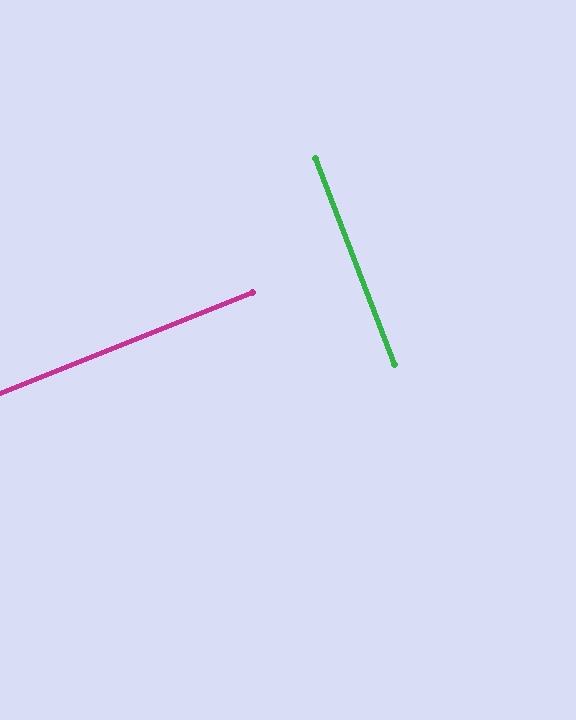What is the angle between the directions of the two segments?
Approximately 89 degrees.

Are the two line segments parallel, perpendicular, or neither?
Perpendicular — they meet at approximately 89°.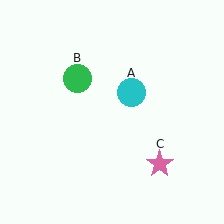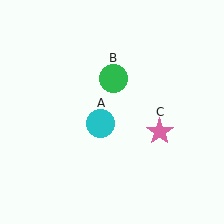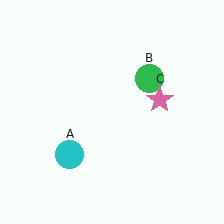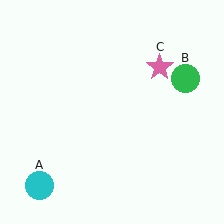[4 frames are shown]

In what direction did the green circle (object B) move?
The green circle (object B) moved right.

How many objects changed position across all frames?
3 objects changed position: cyan circle (object A), green circle (object B), pink star (object C).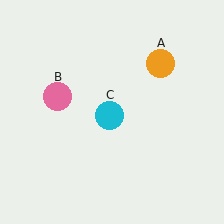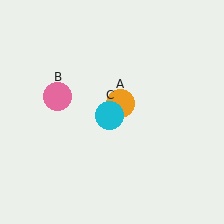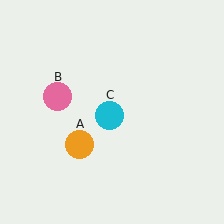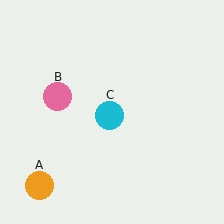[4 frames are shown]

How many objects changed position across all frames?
1 object changed position: orange circle (object A).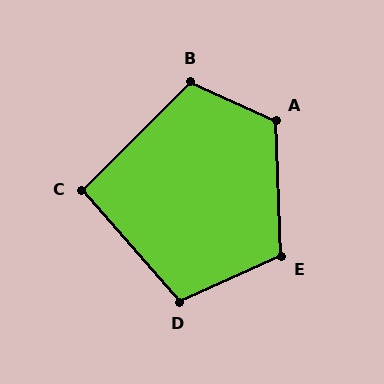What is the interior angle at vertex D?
Approximately 107 degrees (obtuse).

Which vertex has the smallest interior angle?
C, at approximately 94 degrees.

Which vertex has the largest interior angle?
A, at approximately 117 degrees.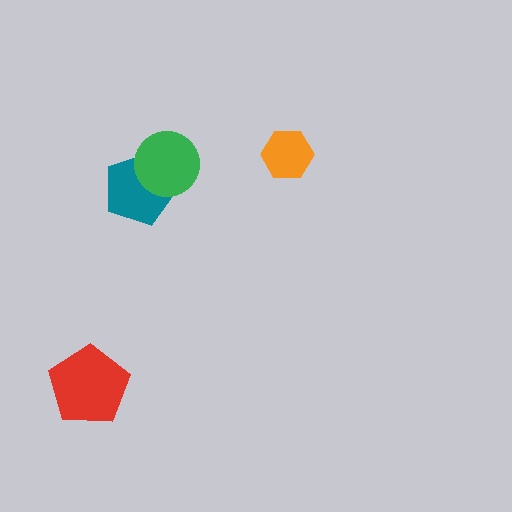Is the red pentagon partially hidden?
No, no other shape covers it.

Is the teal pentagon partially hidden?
Yes, it is partially covered by another shape.